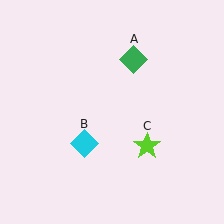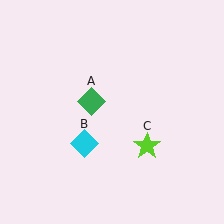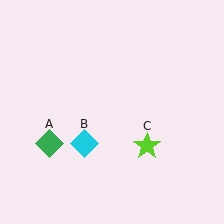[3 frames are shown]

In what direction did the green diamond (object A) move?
The green diamond (object A) moved down and to the left.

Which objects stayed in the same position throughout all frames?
Cyan diamond (object B) and lime star (object C) remained stationary.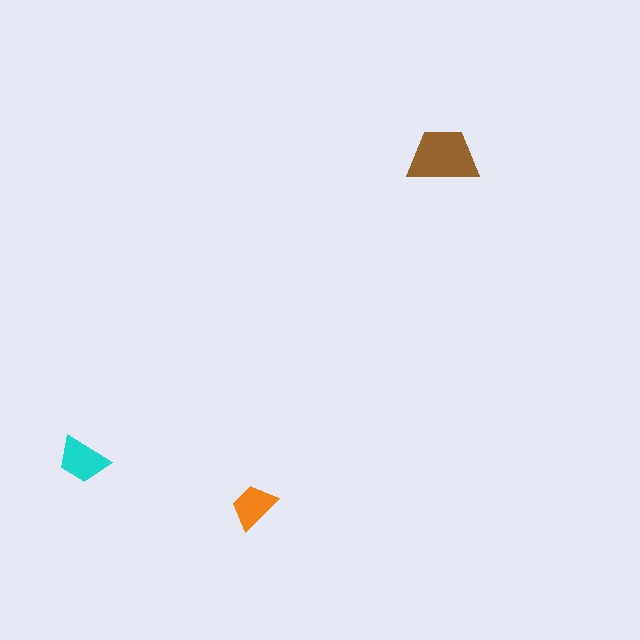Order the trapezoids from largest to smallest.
the brown one, the cyan one, the orange one.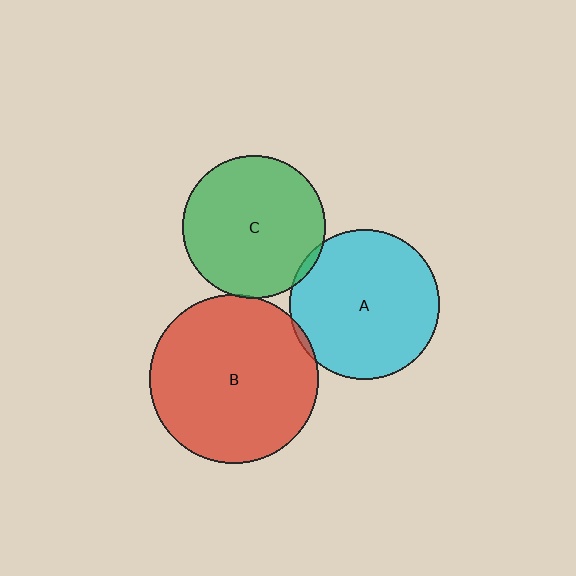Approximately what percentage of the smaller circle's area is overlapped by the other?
Approximately 5%.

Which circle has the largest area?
Circle B (red).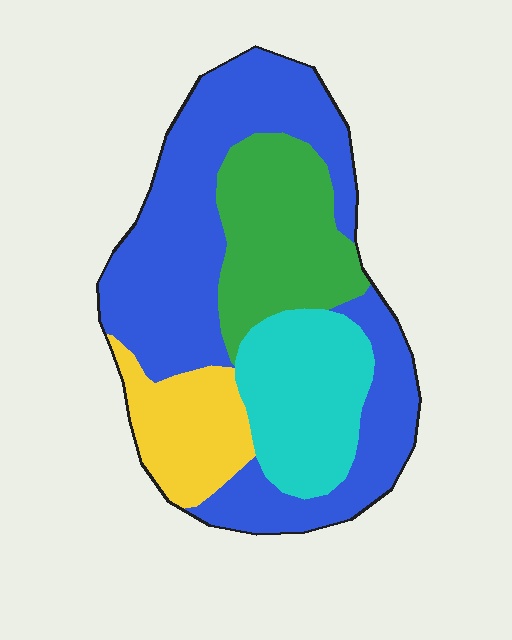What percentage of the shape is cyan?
Cyan covers roughly 20% of the shape.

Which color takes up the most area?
Blue, at roughly 50%.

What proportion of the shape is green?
Green takes up about one fifth (1/5) of the shape.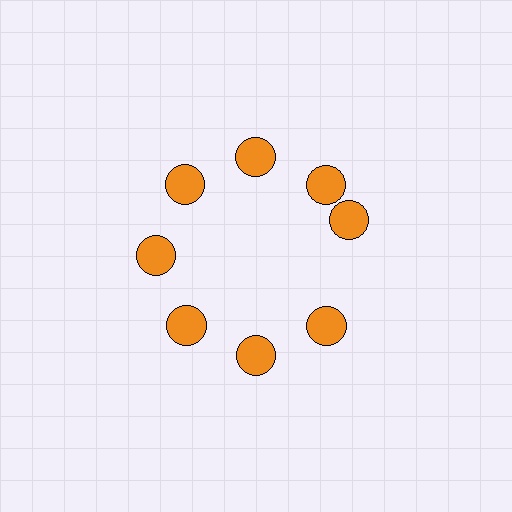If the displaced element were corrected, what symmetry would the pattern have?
It would have 8-fold rotational symmetry — the pattern would map onto itself every 45 degrees.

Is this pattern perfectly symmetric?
No. The 8 orange circles are arranged in a ring, but one element near the 3 o'clock position is rotated out of alignment along the ring, breaking the 8-fold rotational symmetry.